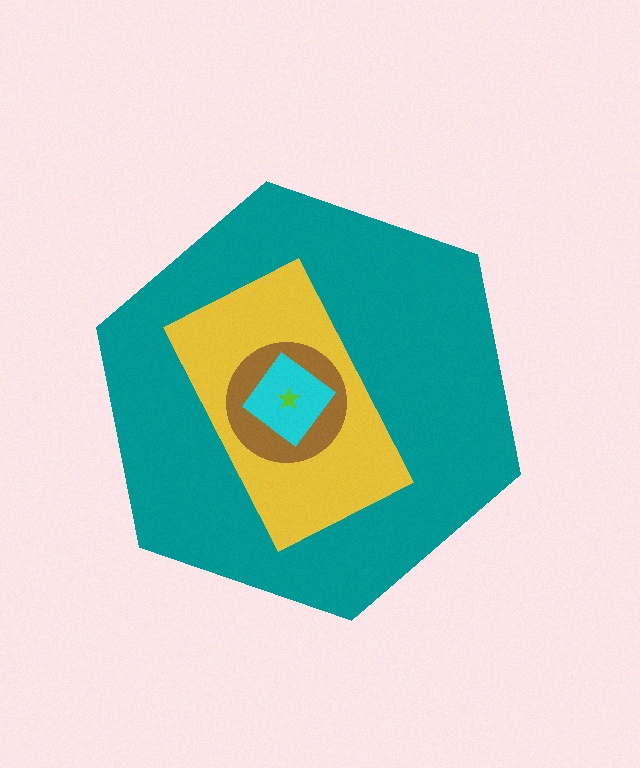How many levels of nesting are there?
5.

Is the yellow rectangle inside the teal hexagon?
Yes.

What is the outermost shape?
The teal hexagon.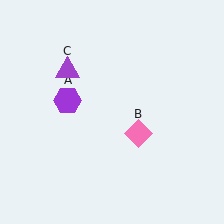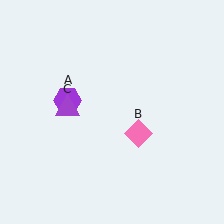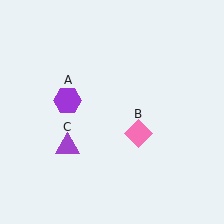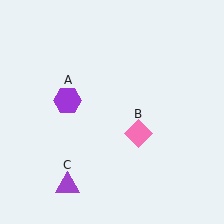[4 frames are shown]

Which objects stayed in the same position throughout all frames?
Purple hexagon (object A) and pink diamond (object B) remained stationary.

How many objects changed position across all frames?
1 object changed position: purple triangle (object C).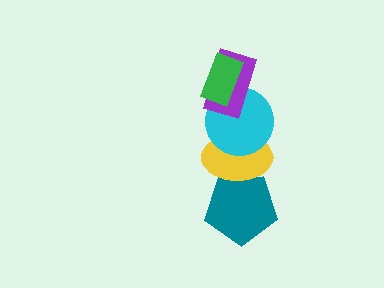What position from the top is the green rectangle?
The green rectangle is 1st from the top.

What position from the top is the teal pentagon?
The teal pentagon is 5th from the top.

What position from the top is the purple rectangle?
The purple rectangle is 2nd from the top.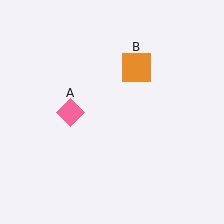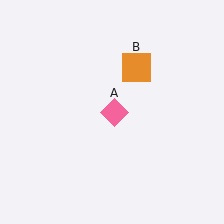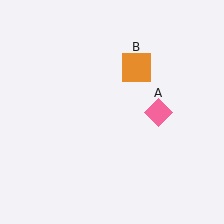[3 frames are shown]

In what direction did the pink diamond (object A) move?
The pink diamond (object A) moved right.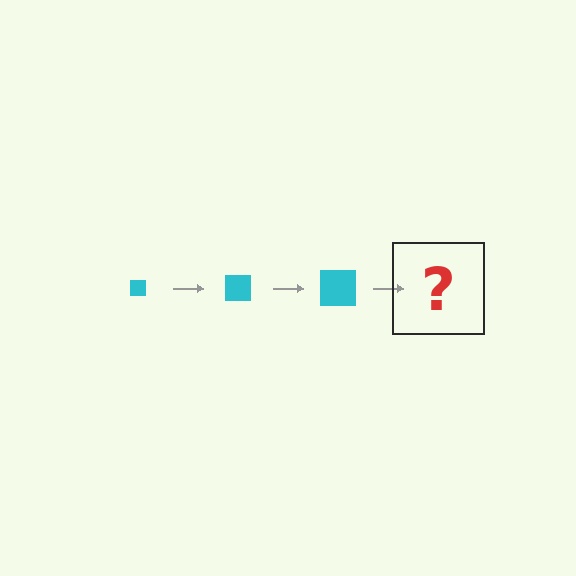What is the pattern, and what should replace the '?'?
The pattern is that the square gets progressively larger each step. The '?' should be a cyan square, larger than the previous one.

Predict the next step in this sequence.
The next step is a cyan square, larger than the previous one.